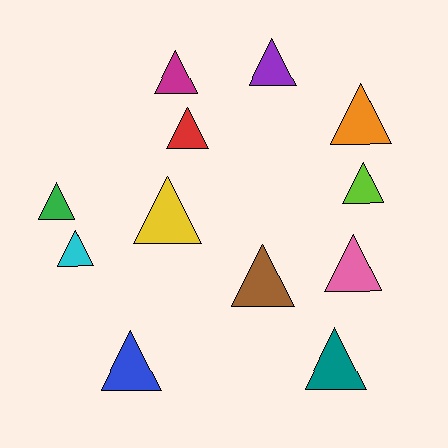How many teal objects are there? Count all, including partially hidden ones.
There is 1 teal object.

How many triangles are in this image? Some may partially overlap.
There are 12 triangles.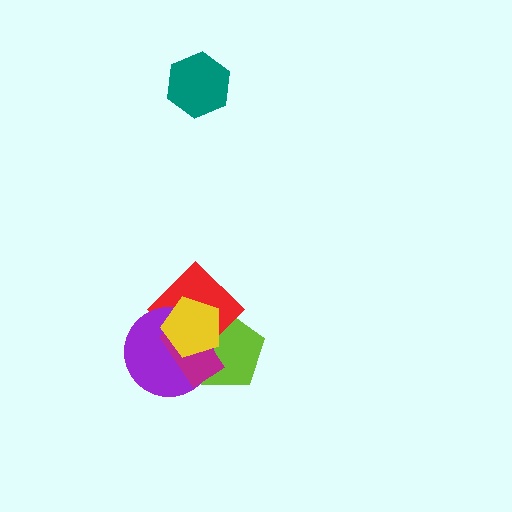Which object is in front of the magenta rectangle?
The yellow pentagon is in front of the magenta rectangle.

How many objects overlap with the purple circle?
4 objects overlap with the purple circle.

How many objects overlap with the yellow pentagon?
4 objects overlap with the yellow pentagon.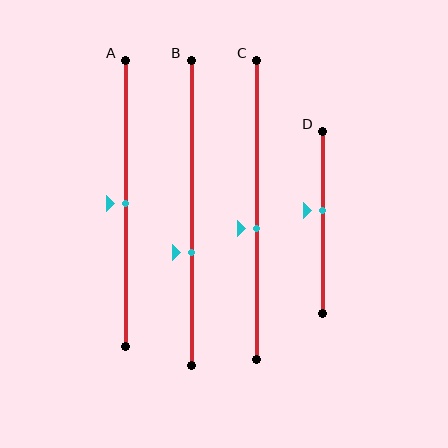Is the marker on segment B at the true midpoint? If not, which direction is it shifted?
No, the marker on segment B is shifted downward by about 13% of the segment length.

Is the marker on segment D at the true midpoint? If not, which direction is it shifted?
No, the marker on segment D is shifted upward by about 7% of the segment length.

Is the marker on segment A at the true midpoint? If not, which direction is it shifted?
Yes, the marker on segment A is at the true midpoint.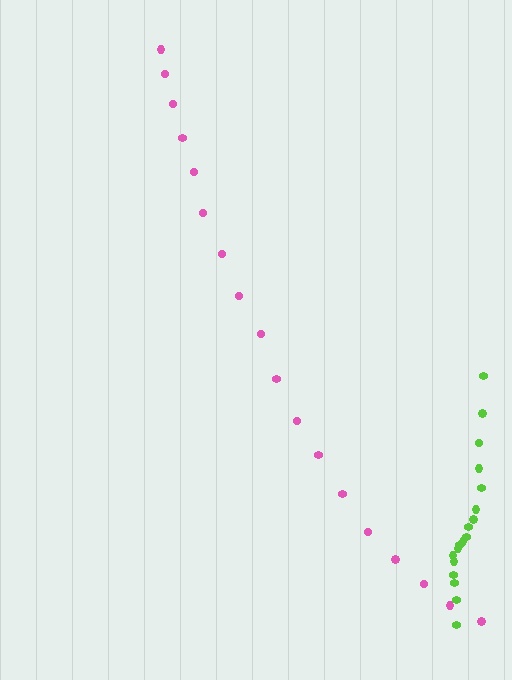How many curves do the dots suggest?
There are 2 distinct paths.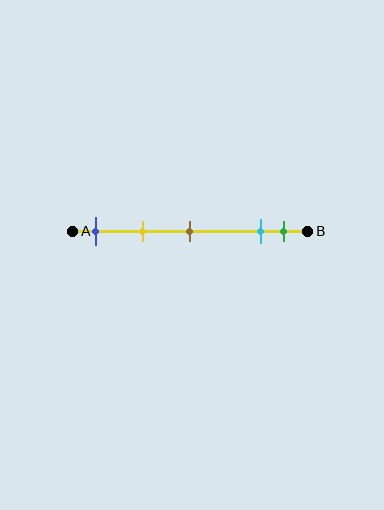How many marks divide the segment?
There are 5 marks dividing the segment.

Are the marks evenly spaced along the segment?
No, the marks are not evenly spaced.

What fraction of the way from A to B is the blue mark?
The blue mark is approximately 10% (0.1) of the way from A to B.